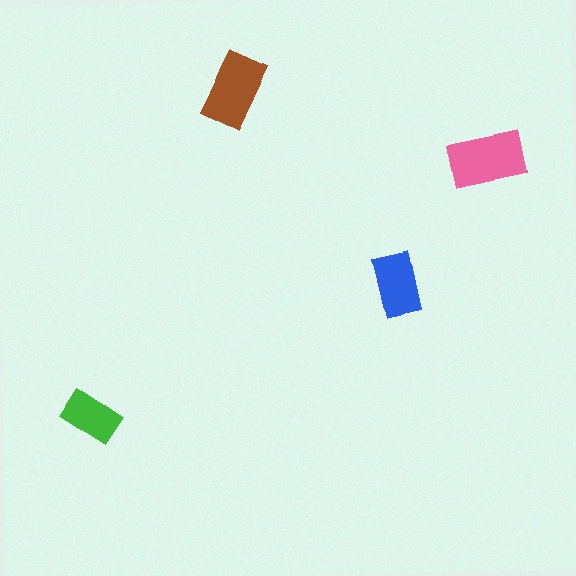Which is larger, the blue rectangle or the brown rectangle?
The brown one.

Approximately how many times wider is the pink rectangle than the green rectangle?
About 1.5 times wider.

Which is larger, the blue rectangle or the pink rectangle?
The pink one.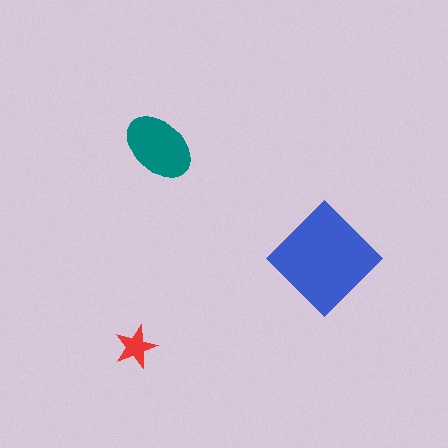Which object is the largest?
The blue diamond.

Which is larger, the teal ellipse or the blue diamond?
The blue diamond.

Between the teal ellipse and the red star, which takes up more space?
The teal ellipse.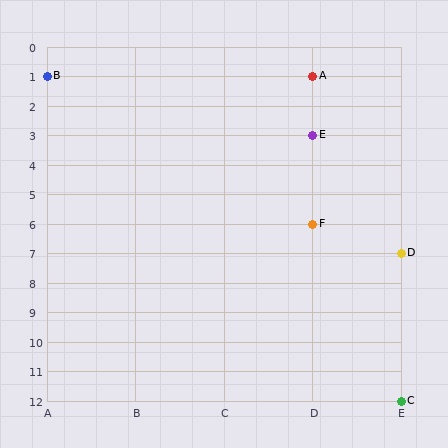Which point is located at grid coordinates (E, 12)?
Point C is at (E, 12).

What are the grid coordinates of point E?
Point E is at grid coordinates (D, 3).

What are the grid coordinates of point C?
Point C is at grid coordinates (E, 12).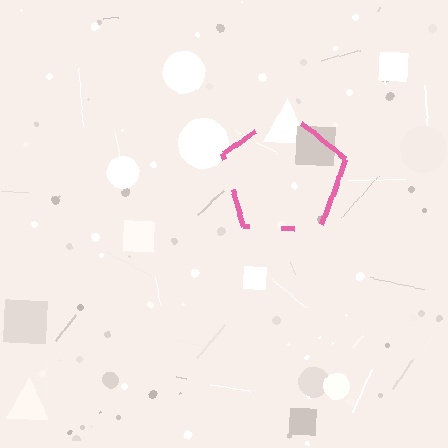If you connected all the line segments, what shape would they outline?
They would outline a pentagon.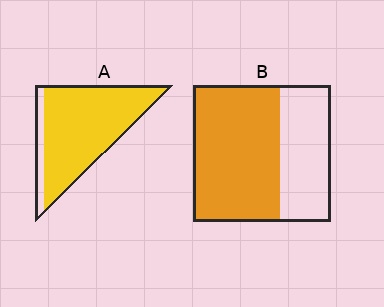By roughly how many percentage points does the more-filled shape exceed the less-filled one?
By roughly 25 percentage points (A over B).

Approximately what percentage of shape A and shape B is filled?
A is approximately 85% and B is approximately 65%.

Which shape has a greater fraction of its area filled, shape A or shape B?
Shape A.